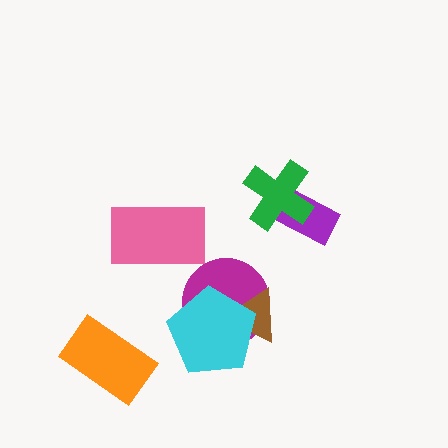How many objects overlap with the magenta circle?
2 objects overlap with the magenta circle.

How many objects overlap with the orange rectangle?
0 objects overlap with the orange rectangle.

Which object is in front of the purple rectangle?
The green cross is in front of the purple rectangle.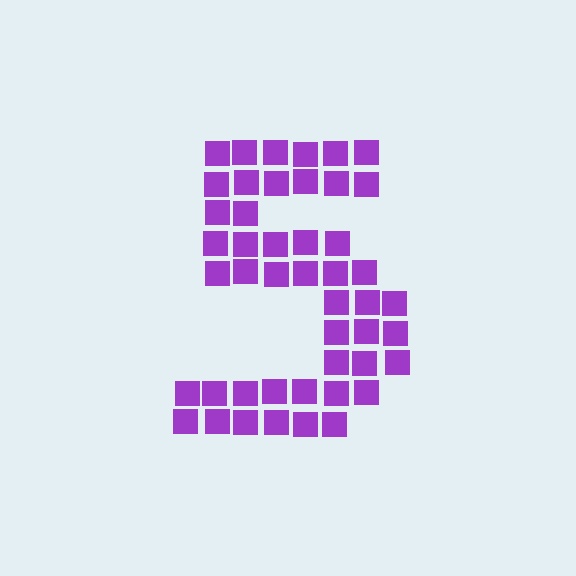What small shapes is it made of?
It is made of small squares.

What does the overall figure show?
The overall figure shows the digit 5.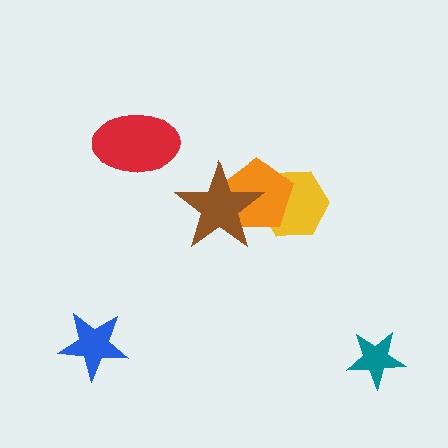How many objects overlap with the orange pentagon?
2 objects overlap with the orange pentagon.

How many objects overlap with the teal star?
0 objects overlap with the teal star.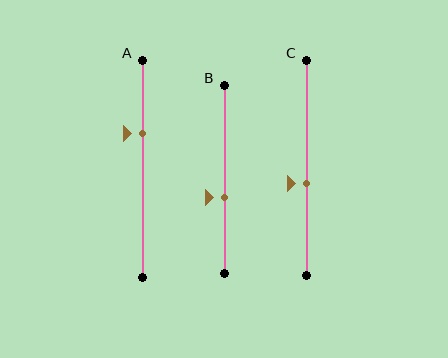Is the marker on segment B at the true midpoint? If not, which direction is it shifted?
No, the marker on segment B is shifted downward by about 10% of the segment length.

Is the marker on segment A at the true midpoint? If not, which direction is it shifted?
No, the marker on segment A is shifted upward by about 16% of the segment length.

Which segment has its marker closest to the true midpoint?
Segment C has its marker closest to the true midpoint.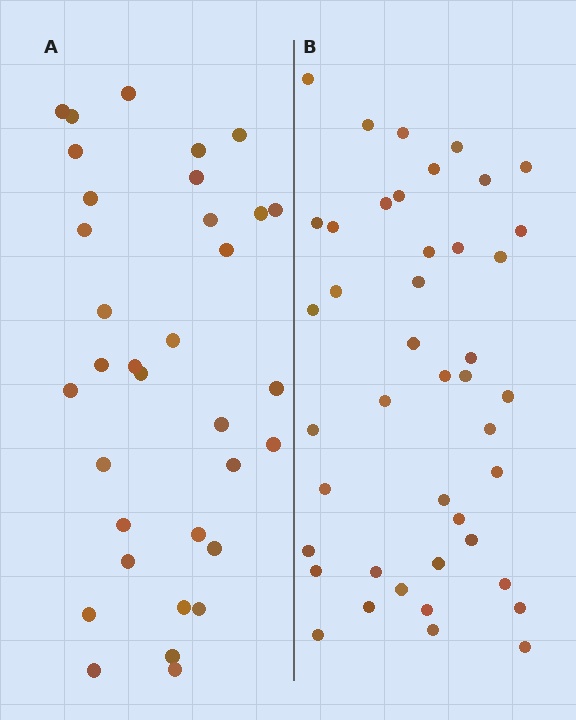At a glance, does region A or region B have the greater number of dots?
Region B (the right region) has more dots.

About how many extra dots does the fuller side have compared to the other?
Region B has roughly 8 or so more dots than region A.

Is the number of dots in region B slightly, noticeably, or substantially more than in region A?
Region B has noticeably more, but not dramatically so. The ratio is roughly 1.3 to 1.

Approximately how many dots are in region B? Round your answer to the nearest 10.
About 40 dots. (The exact count is 43, which rounds to 40.)